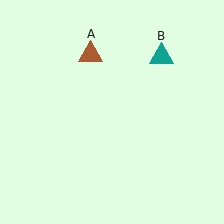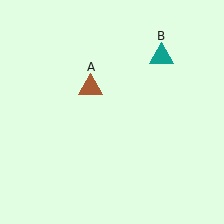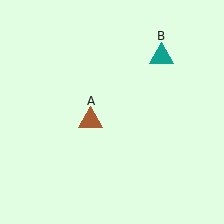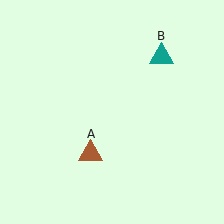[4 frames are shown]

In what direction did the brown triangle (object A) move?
The brown triangle (object A) moved down.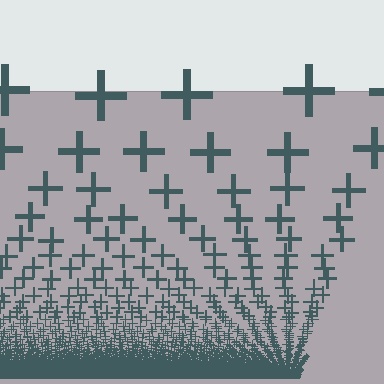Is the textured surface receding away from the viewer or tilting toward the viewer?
The surface appears to tilt toward the viewer. Texture elements get larger and sparser toward the top.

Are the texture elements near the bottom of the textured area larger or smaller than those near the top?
Smaller. The gradient is inverted — elements near the bottom are smaller and denser.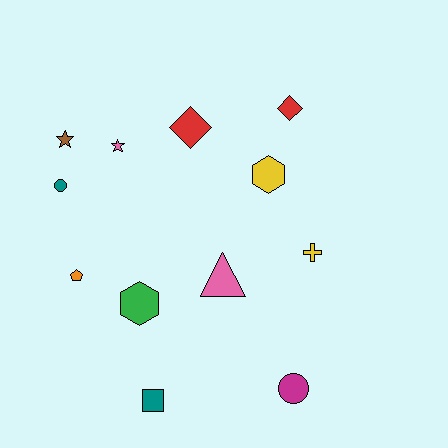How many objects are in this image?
There are 12 objects.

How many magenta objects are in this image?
There is 1 magenta object.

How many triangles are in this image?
There is 1 triangle.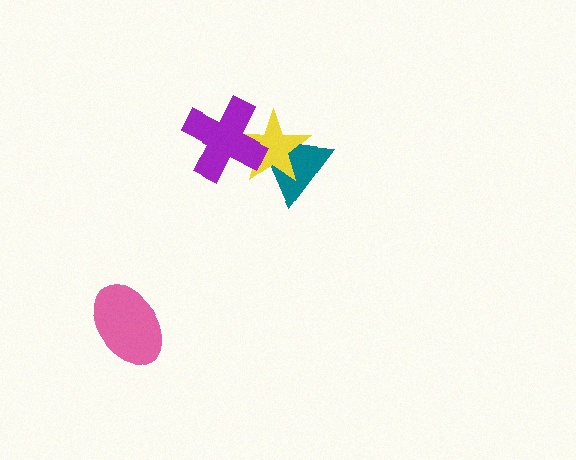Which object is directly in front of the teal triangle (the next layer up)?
The yellow star is directly in front of the teal triangle.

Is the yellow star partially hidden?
Yes, it is partially covered by another shape.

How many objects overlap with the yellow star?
2 objects overlap with the yellow star.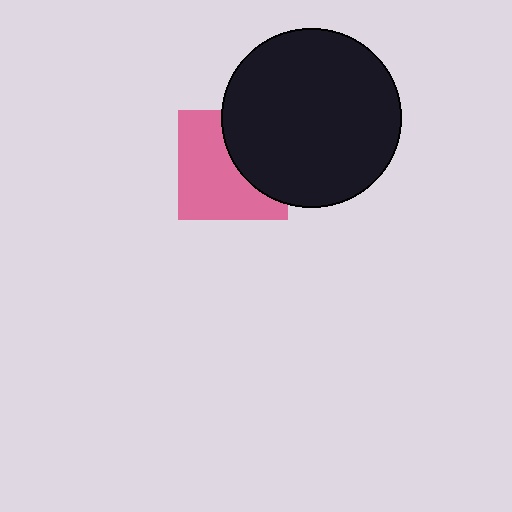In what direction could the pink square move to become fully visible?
The pink square could move left. That would shift it out from behind the black circle entirely.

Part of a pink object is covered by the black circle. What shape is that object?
It is a square.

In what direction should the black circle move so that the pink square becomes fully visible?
The black circle should move right. That is the shortest direction to clear the overlap and leave the pink square fully visible.